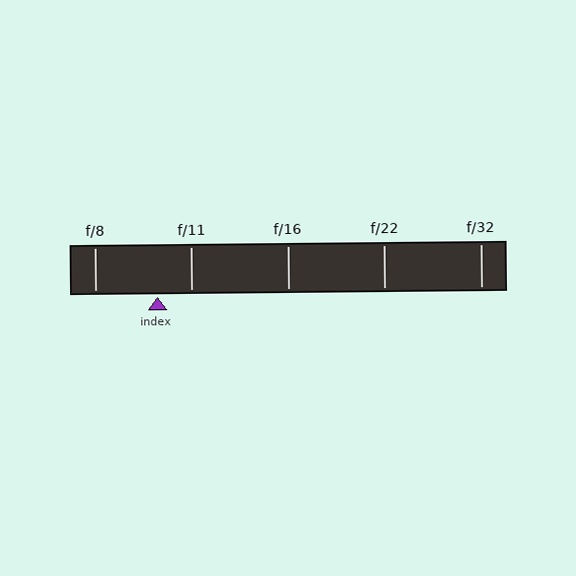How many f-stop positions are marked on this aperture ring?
There are 5 f-stop positions marked.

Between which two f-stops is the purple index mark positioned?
The index mark is between f/8 and f/11.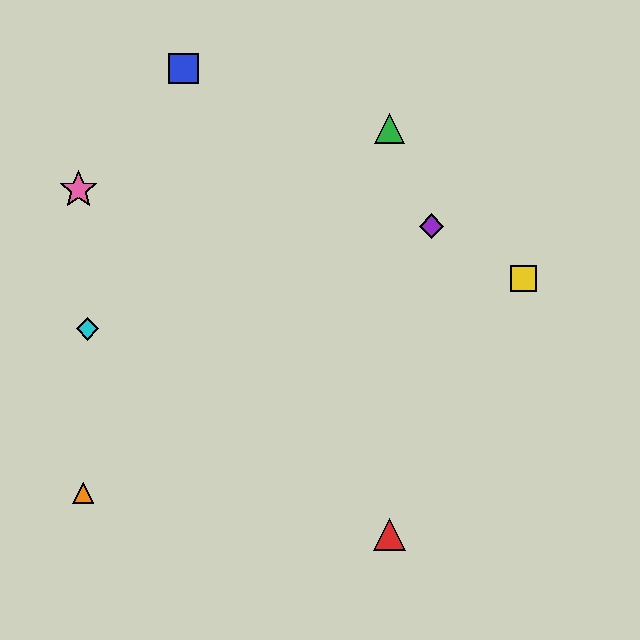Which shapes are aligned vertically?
The red triangle, the green triangle are aligned vertically.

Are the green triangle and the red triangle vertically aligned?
Yes, both are at x≈389.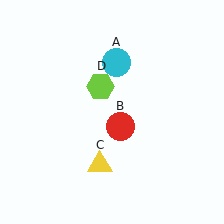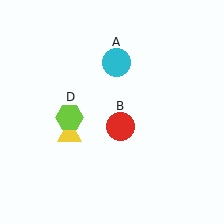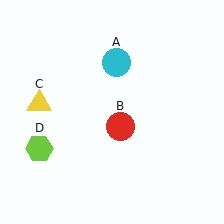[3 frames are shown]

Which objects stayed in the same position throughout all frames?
Cyan circle (object A) and red circle (object B) remained stationary.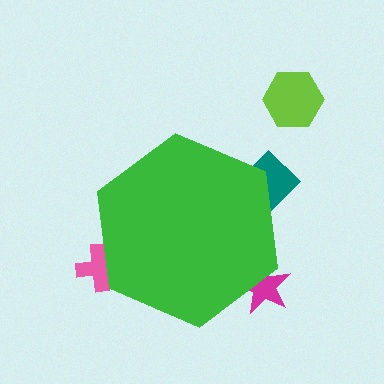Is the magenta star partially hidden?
Yes, the magenta star is partially hidden behind the green hexagon.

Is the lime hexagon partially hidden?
No, the lime hexagon is fully visible.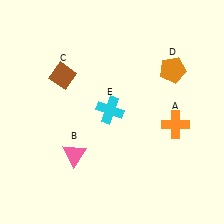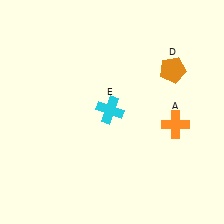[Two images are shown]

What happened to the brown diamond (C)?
The brown diamond (C) was removed in Image 2. It was in the top-left area of Image 1.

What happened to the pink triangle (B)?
The pink triangle (B) was removed in Image 2. It was in the bottom-left area of Image 1.